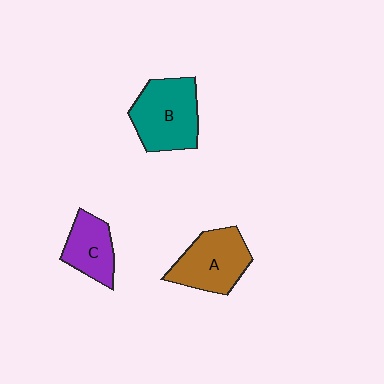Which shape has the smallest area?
Shape C (purple).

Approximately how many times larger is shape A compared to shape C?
Approximately 1.4 times.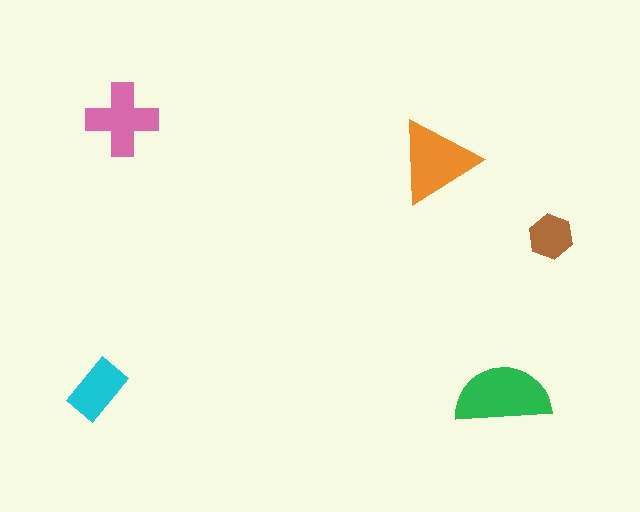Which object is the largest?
The green semicircle.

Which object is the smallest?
The brown hexagon.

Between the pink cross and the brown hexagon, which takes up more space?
The pink cross.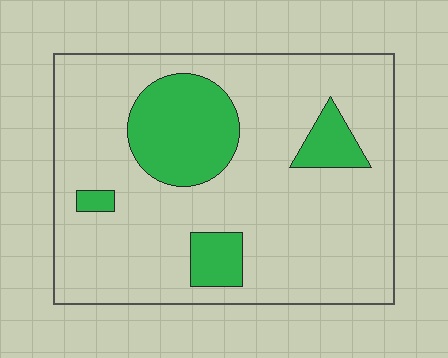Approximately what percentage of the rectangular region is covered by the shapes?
Approximately 20%.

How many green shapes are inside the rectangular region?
4.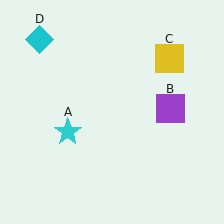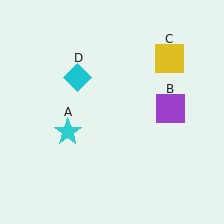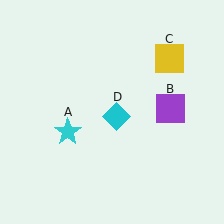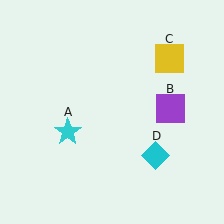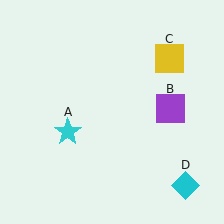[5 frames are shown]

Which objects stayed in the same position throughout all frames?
Cyan star (object A) and purple square (object B) and yellow square (object C) remained stationary.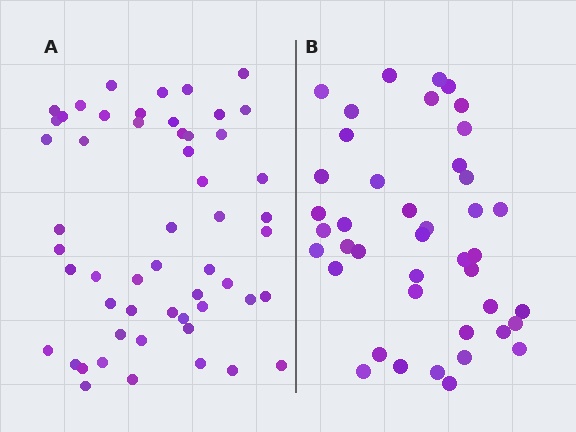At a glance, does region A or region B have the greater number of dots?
Region A (the left region) has more dots.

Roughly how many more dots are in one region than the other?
Region A has roughly 12 or so more dots than region B.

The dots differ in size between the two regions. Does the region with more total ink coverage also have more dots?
No. Region B has more total ink coverage because its dots are larger, but region A actually contains more individual dots. Total area can be misleading — the number of items is what matters here.